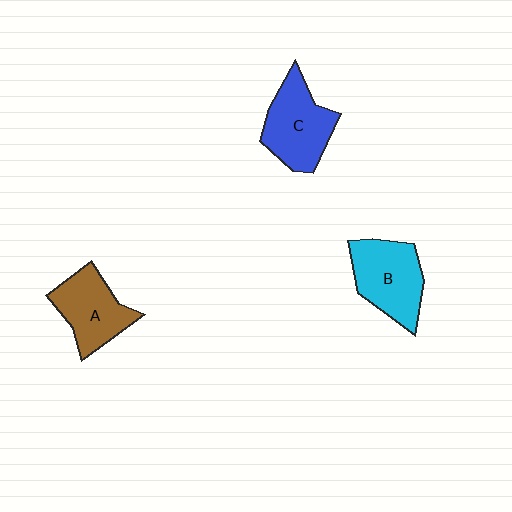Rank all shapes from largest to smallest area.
From largest to smallest: C (blue), B (cyan), A (brown).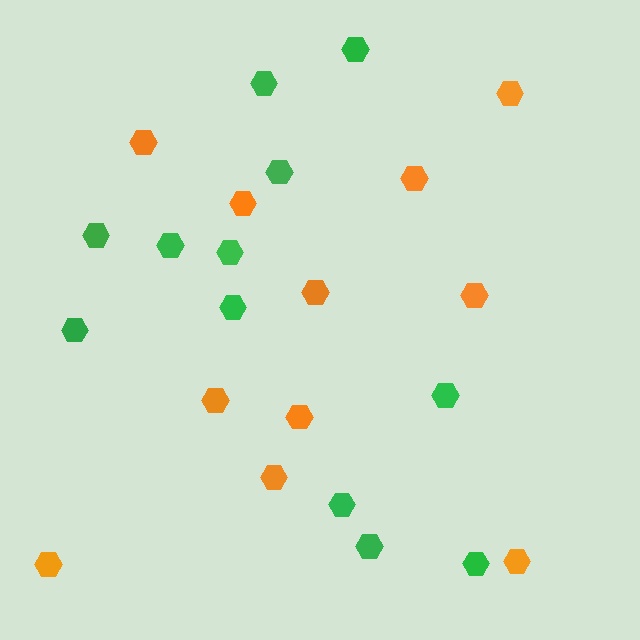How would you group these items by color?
There are 2 groups: one group of green hexagons (12) and one group of orange hexagons (11).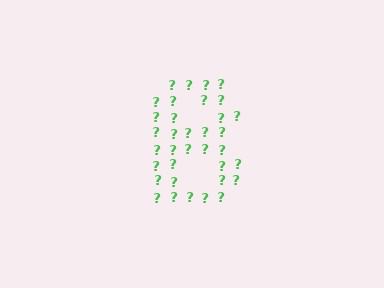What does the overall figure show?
The overall figure shows the digit 8.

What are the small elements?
The small elements are question marks.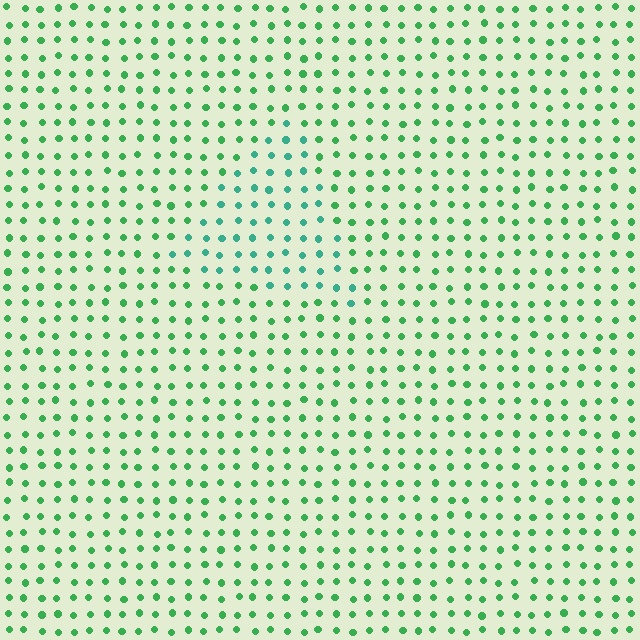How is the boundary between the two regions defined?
The boundary is defined purely by a slight shift in hue (about 30 degrees). Spacing, size, and orientation are identical on both sides.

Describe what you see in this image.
The image is filled with small green elements in a uniform arrangement. A triangle-shaped region is visible where the elements are tinted to a slightly different hue, forming a subtle color boundary.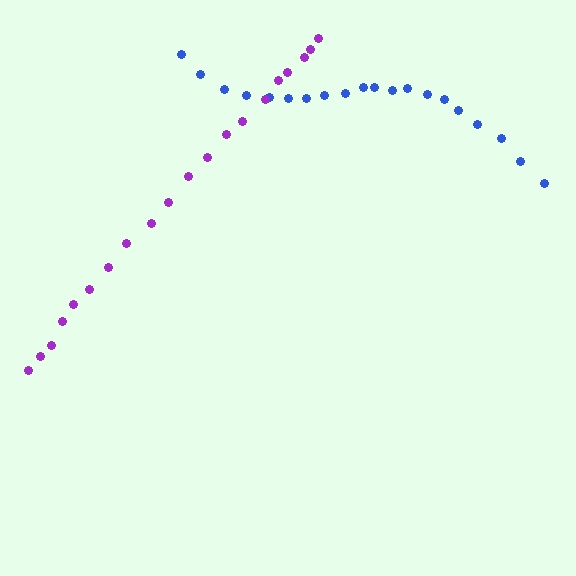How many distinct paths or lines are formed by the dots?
There are 2 distinct paths.